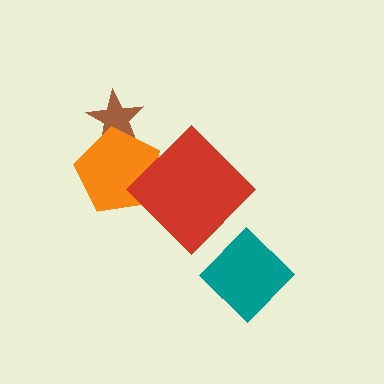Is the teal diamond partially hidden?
No, no other shape covers it.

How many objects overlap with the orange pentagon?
2 objects overlap with the orange pentagon.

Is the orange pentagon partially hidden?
Yes, it is partially covered by another shape.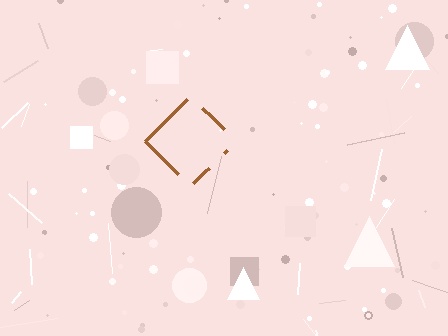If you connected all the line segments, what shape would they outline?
They would outline a diamond.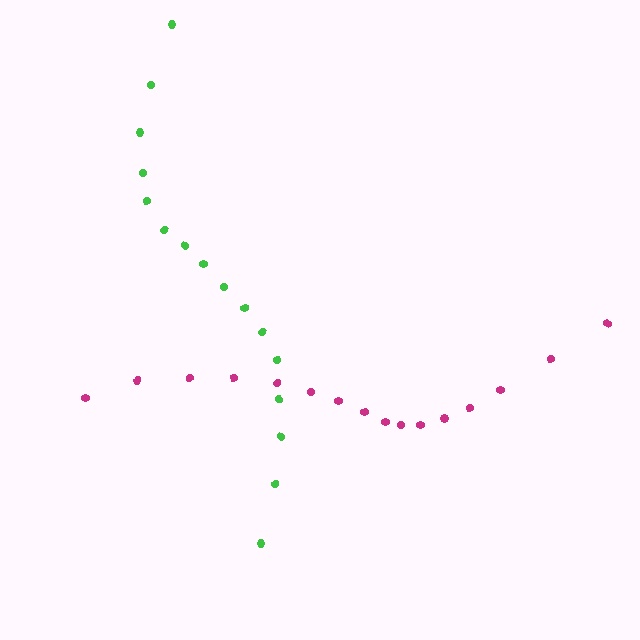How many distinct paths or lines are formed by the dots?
There are 2 distinct paths.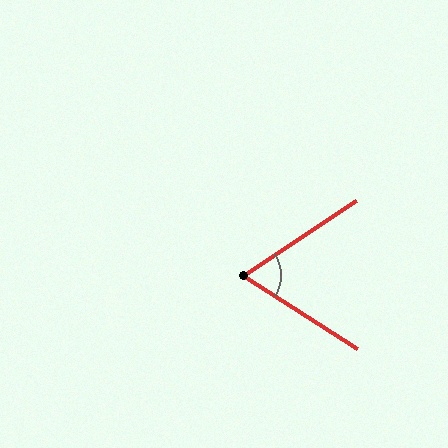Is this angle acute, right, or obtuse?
It is acute.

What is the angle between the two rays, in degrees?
Approximately 66 degrees.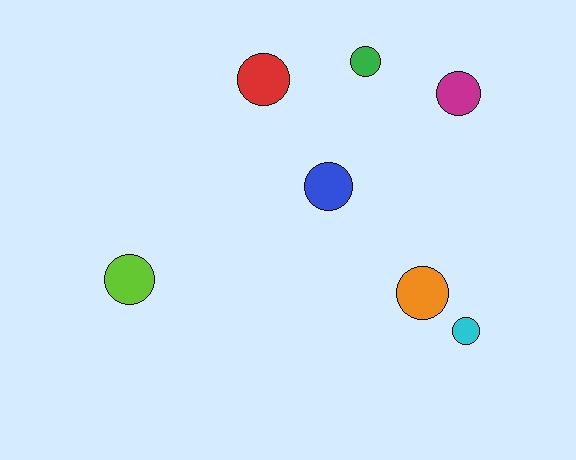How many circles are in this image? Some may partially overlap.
There are 7 circles.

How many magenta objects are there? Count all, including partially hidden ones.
There is 1 magenta object.